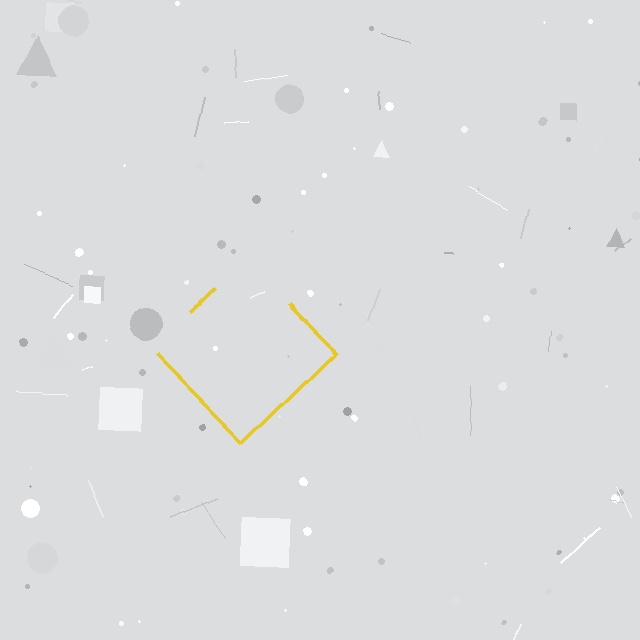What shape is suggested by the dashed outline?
The dashed outline suggests a diamond.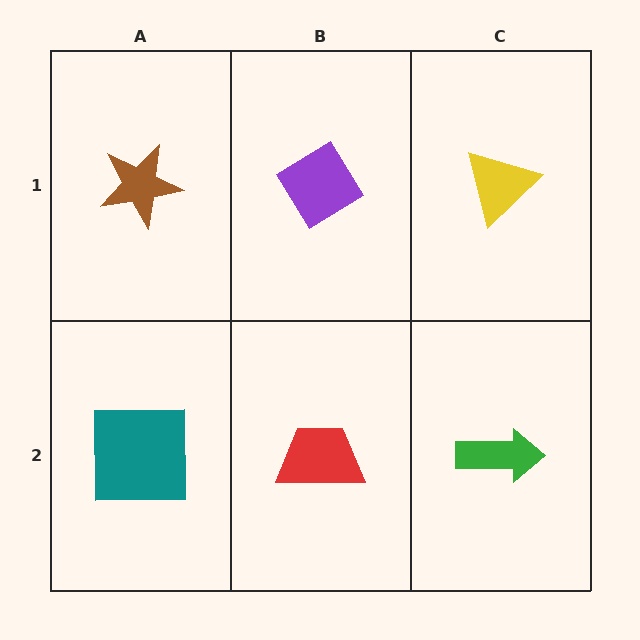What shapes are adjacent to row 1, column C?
A green arrow (row 2, column C), a purple diamond (row 1, column B).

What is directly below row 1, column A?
A teal square.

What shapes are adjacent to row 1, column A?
A teal square (row 2, column A), a purple diamond (row 1, column B).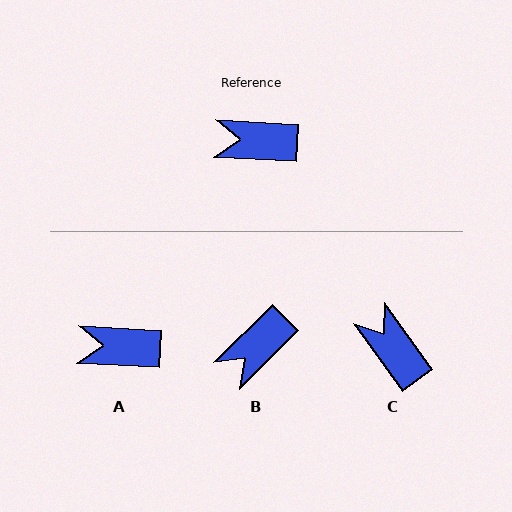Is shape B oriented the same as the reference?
No, it is off by about 48 degrees.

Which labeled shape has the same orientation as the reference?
A.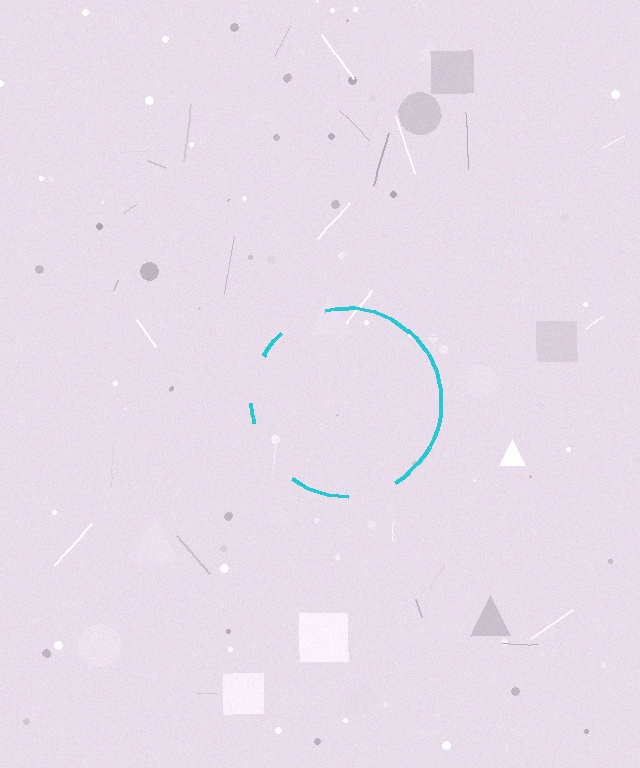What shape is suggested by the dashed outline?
The dashed outline suggests a circle.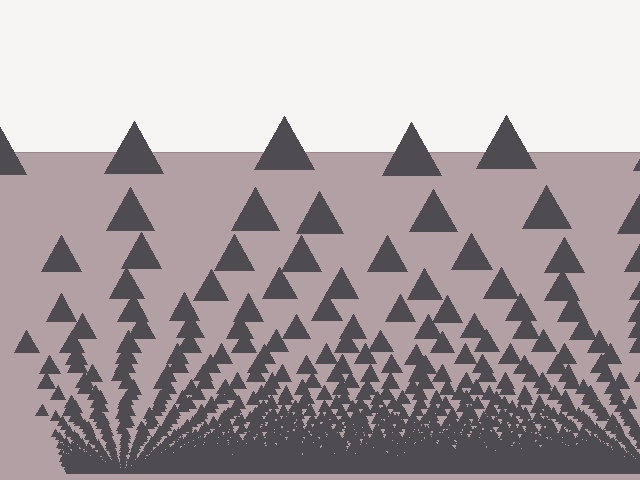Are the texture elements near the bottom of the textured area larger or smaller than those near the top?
Smaller. The gradient is inverted — elements near the bottom are smaller and denser.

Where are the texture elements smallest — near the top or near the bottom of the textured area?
Near the bottom.